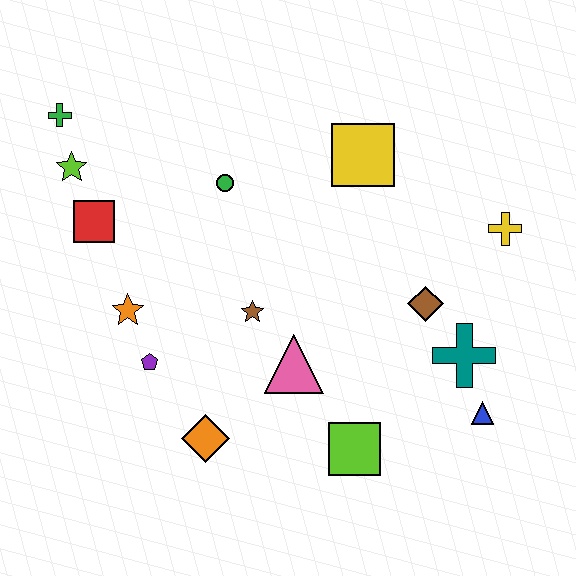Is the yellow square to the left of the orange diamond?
No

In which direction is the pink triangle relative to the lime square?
The pink triangle is above the lime square.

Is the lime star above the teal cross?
Yes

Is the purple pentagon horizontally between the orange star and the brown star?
Yes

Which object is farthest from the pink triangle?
The green cross is farthest from the pink triangle.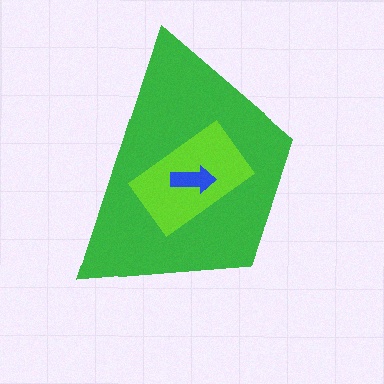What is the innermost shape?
The blue arrow.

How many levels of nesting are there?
3.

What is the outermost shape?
The green trapezoid.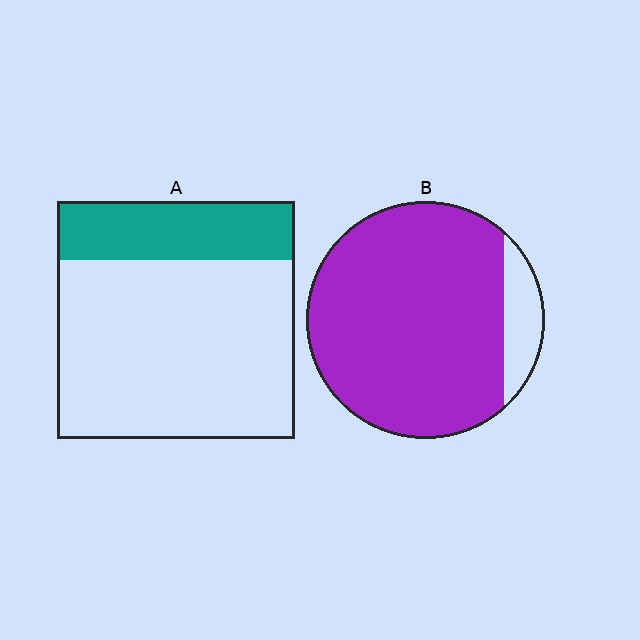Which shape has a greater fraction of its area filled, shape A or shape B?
Shape B.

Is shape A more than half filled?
No.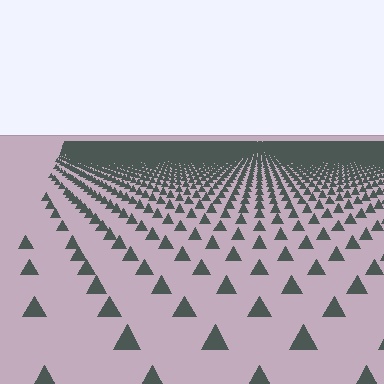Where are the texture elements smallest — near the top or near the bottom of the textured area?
Near the top.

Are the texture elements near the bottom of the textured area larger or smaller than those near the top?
Larger. Near the bottom, elements are closer to the viewer and appear at a bigger on-screen size.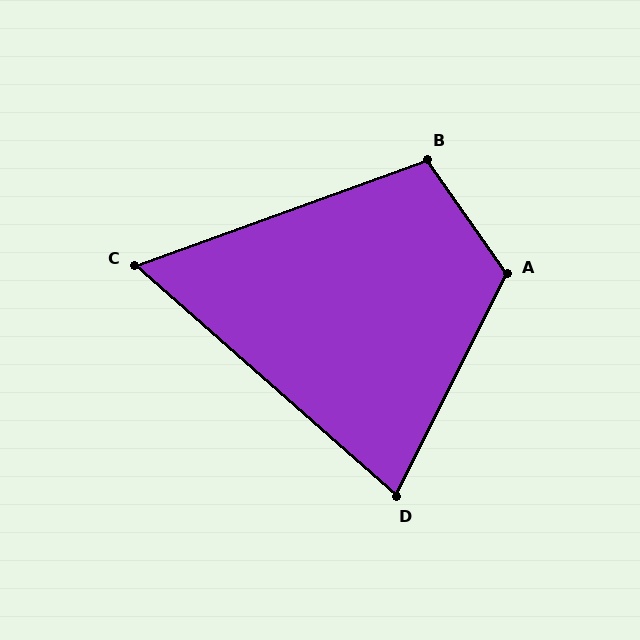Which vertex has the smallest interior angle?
C, at approximately 61 degrees.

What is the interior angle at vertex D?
Approximately 75 degrees (acute).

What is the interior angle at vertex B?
Approximately 105 degrees (obtuse).